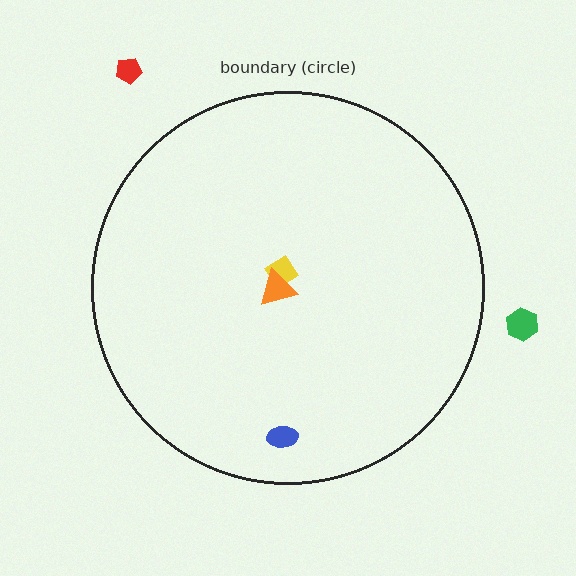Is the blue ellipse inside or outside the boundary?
Inside.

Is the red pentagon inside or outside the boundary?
Outside.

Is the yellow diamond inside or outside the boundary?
Inside.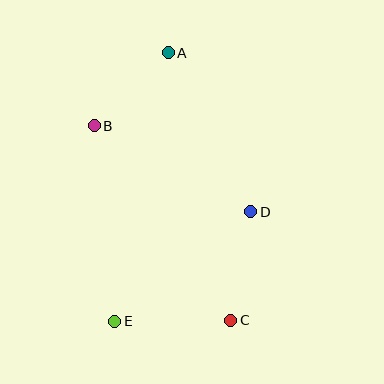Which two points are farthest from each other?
Points A and C are farthest from each other.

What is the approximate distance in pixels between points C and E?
The distance between C and E is approximately 116 pixels.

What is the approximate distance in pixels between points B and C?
The distance between B and C is approximately 238 pixels.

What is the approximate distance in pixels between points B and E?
The distance between B and E is approximately 197 pixels.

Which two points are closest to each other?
Points A and B are closest to each other.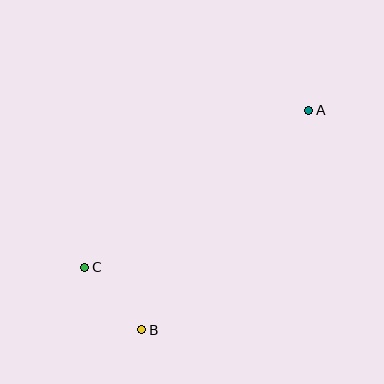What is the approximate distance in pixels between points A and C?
The distance between A and C is approximately 273 pixels.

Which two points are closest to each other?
Points B and C are closest to each other.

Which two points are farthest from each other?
Points A and B are farthest from each other.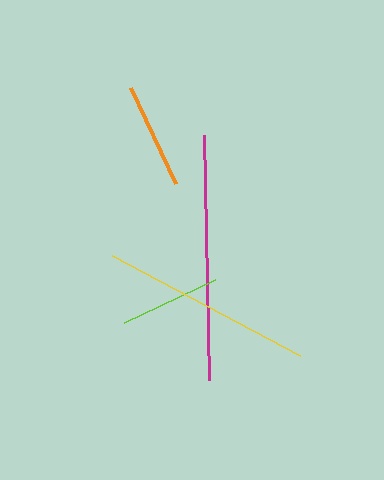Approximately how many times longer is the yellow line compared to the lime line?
The yellow line is approximately 2.1 times the length of the lime line.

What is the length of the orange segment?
The orange segment is approximately 106 pixels long.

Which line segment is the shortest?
The lime line is the shortest at approximately 100 pixels.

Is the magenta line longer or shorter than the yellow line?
The magenta line is longer than the yellow line.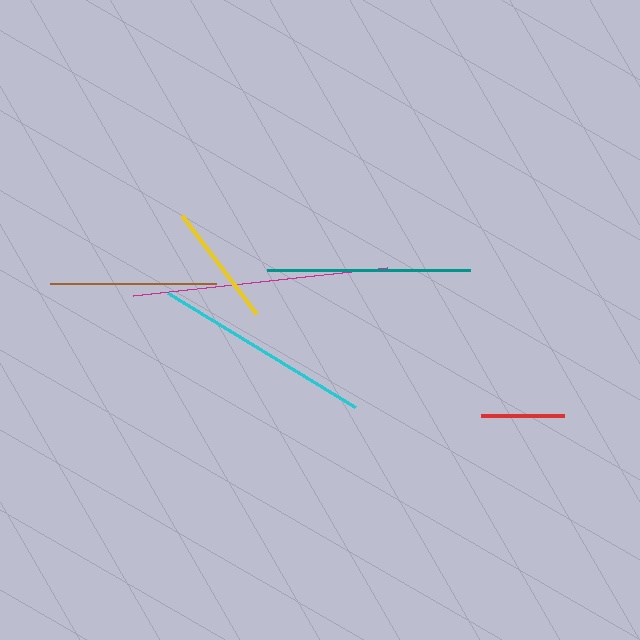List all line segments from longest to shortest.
From longest to shortest: magenta, cyan, teal, brown, yellow, red.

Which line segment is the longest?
The magenta line is the longest at approximately 256 pixels.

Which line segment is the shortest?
The red line is the shortest at approximately 83 pixels.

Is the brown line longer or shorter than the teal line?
The teal line is longer than the brown line.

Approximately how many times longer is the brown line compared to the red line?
The brown line is approximately 2.0 times the length of the red line.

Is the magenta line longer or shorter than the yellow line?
The magenta line is longer than the yellow line.